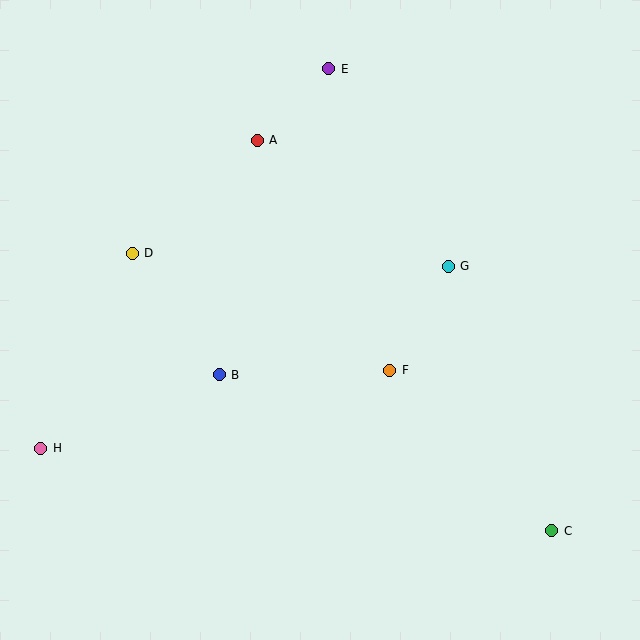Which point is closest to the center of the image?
Point F at (390, 370) is closest to the center.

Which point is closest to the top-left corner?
Point D is closest to the top-left corner.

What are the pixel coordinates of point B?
Point B is at (219, 375).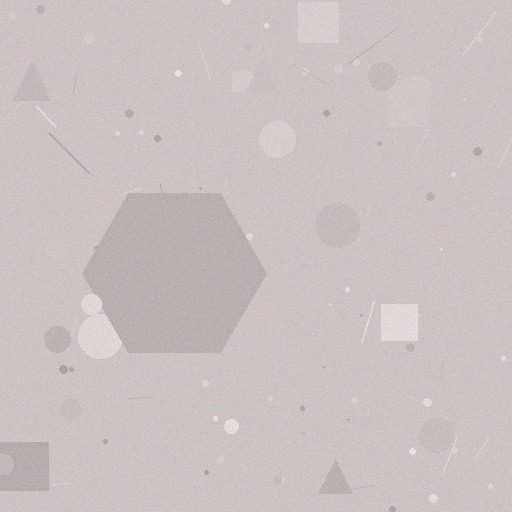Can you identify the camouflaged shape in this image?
The camouflaged shape is a hexagon.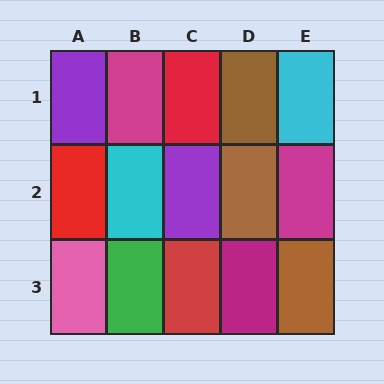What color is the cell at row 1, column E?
Cyan.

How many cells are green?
1 cell is green.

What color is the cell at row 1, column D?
Brown.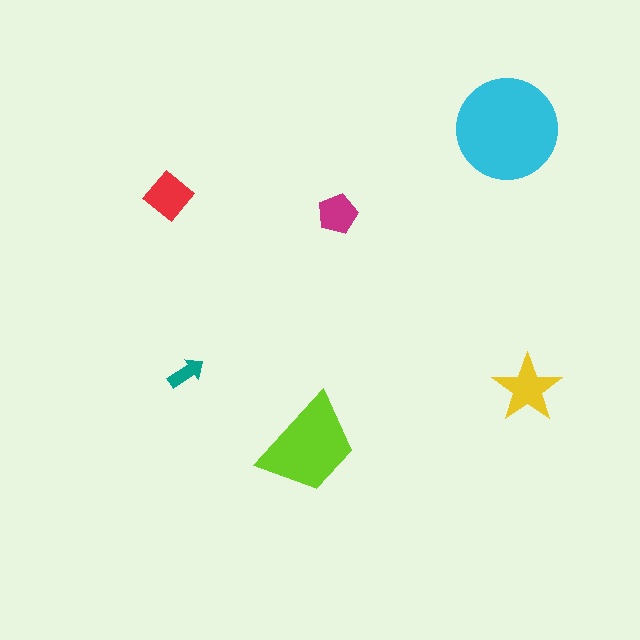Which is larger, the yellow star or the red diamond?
The yellow star.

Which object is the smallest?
The teal arrow.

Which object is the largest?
The cyan circle.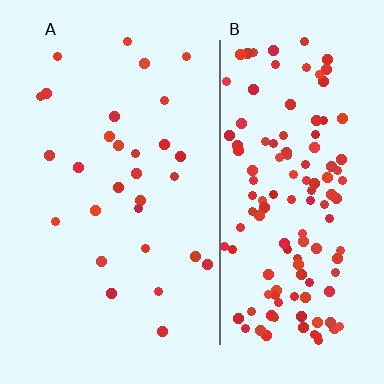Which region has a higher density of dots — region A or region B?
B (the right).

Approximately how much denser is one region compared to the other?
Approximately 4.7× — region B over region A.